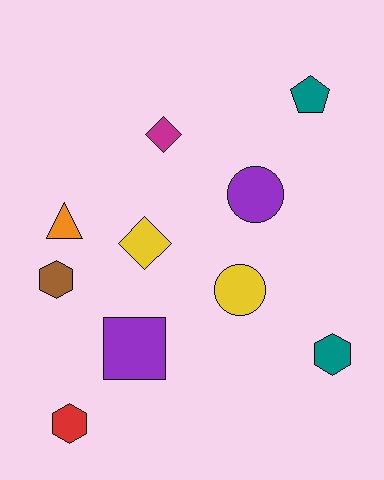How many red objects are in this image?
There is 1 red object.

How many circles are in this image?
There are 2 circles.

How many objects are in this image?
There are 10 objects.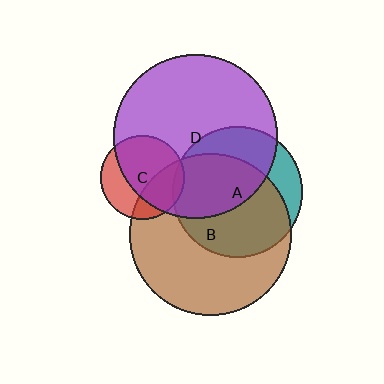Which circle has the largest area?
Circle D (purple).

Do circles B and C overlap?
Yes.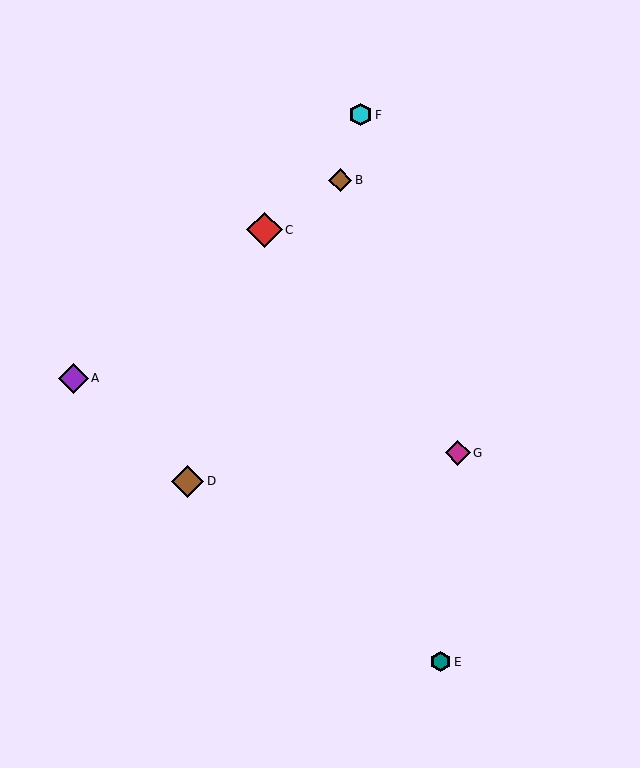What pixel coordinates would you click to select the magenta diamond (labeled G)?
Click at (458, 453) to select the magenta diamond G.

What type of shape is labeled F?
Shape F is a cyan hexagon.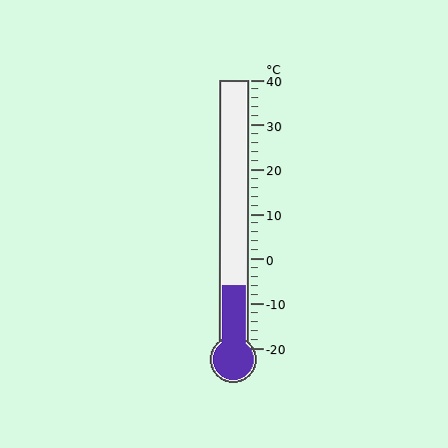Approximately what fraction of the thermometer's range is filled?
The thermometer is filled to approximately 25% of its range.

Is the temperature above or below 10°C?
The temperature is below 10°C.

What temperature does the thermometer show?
The thermometer shows approximately -6°C.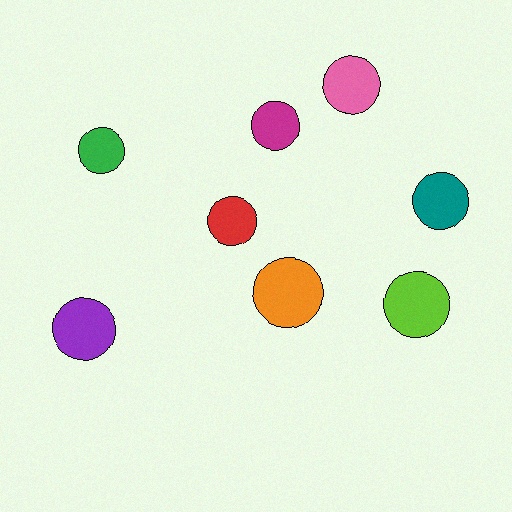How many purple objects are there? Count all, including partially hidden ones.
There is 1 purple object.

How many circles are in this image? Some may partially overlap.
There are 8 circles.